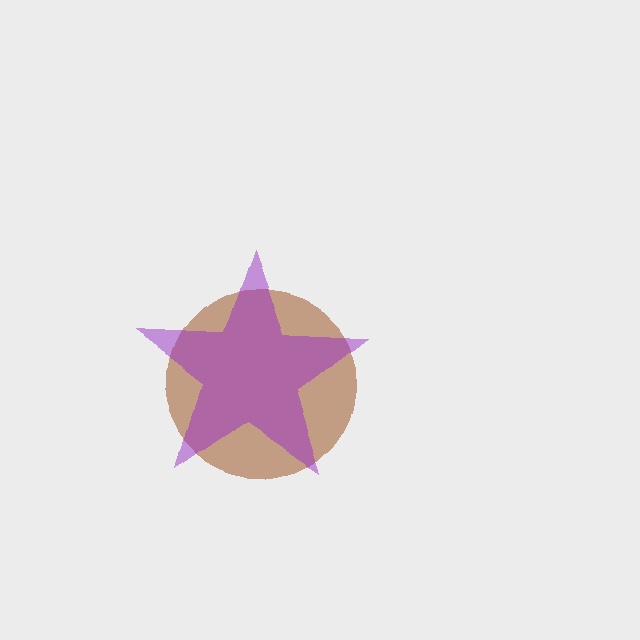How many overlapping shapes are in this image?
There are 2 overlapping shapes in the image.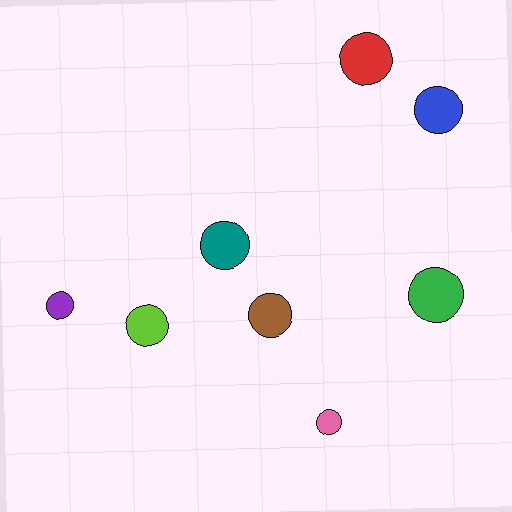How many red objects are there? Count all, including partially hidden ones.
There is 1 red object.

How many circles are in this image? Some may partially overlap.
There are 8 circles.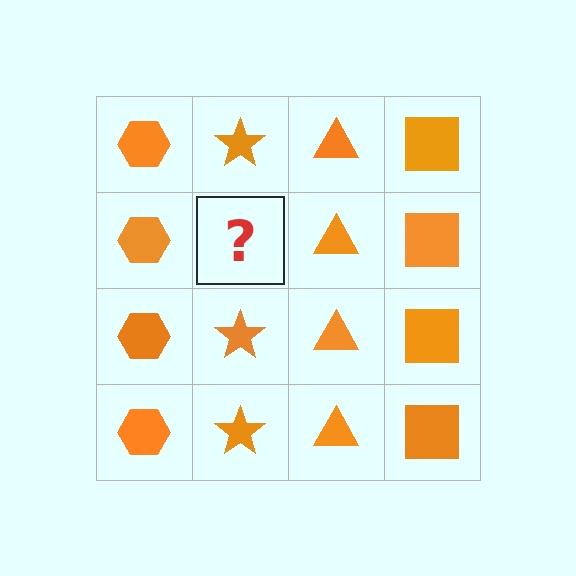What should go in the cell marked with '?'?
The missing cell should contain an orange star.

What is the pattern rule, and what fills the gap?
The rule is that each column has a consistent shape. The gap should be filled with an orange star.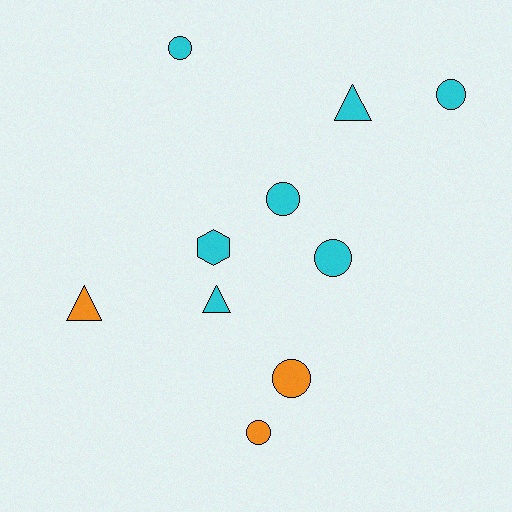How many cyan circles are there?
There are 4 cyan circles.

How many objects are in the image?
There are 10 objects.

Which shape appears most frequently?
Circle, with 6 objects.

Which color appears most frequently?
Cyan, with 7 objects.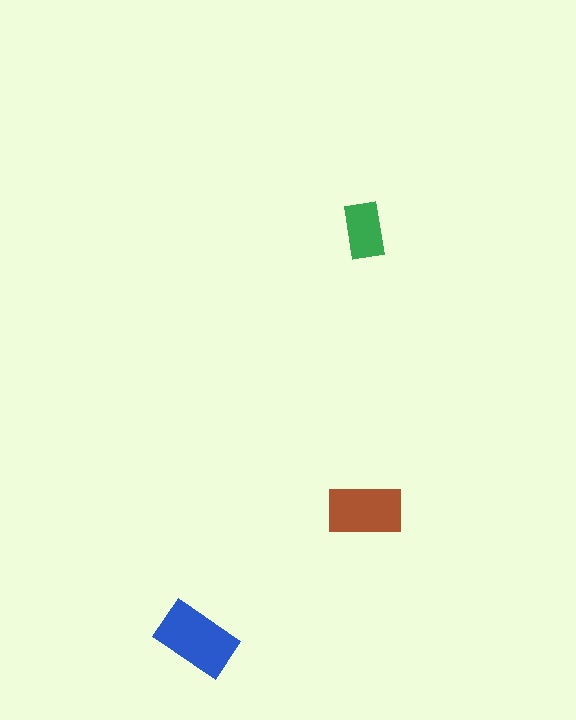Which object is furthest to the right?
The brown rectangle is rightmost.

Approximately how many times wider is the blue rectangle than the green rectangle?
About 1.5 times wider.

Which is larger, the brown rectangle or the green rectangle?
The brown one.